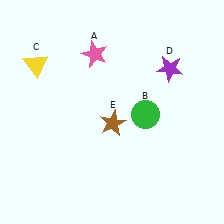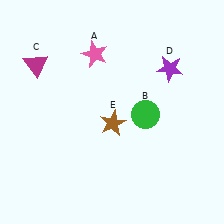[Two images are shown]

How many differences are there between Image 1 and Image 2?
There is 1 difference between the two images.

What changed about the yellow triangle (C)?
In Image 1, C is yellow. In Image 2, it changed to magenta.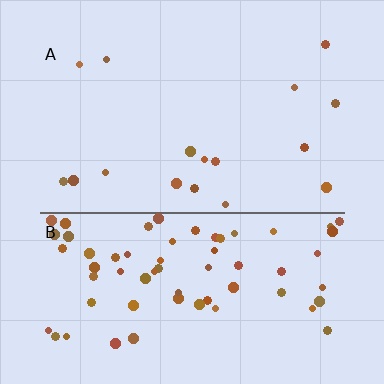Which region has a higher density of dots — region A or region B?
B (the bottom).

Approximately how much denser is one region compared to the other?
Approximately 4.1× — region B over region A.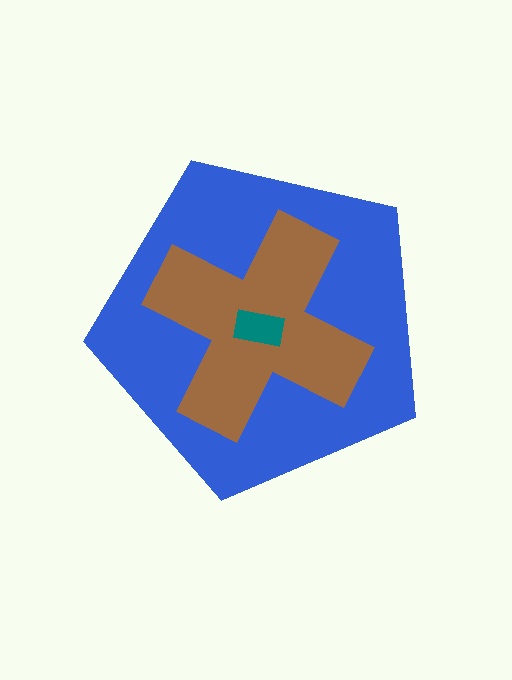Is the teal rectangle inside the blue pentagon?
Yes.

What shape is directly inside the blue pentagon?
The brown cross.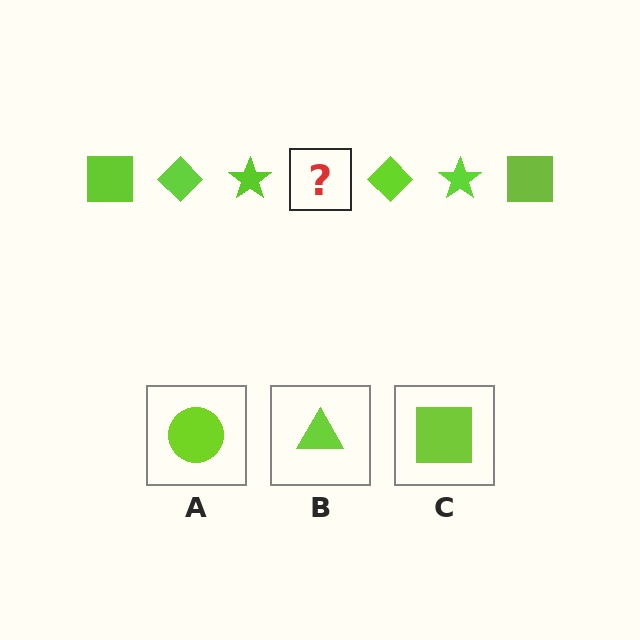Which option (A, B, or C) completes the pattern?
C.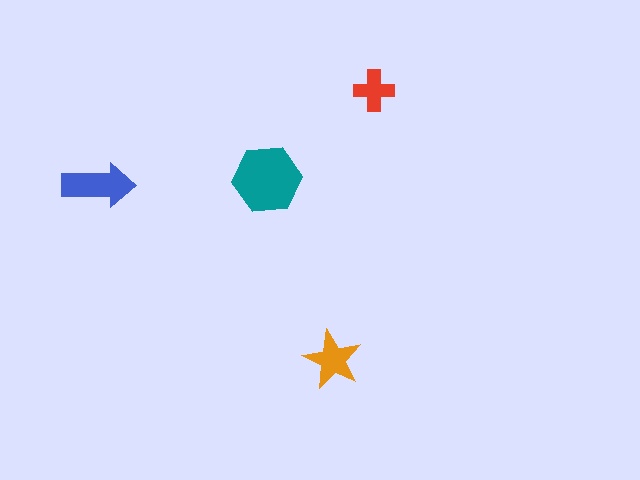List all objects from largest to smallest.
The teal hexagon, the blue arrow, the orange star, the red cross.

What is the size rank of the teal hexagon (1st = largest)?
1st.